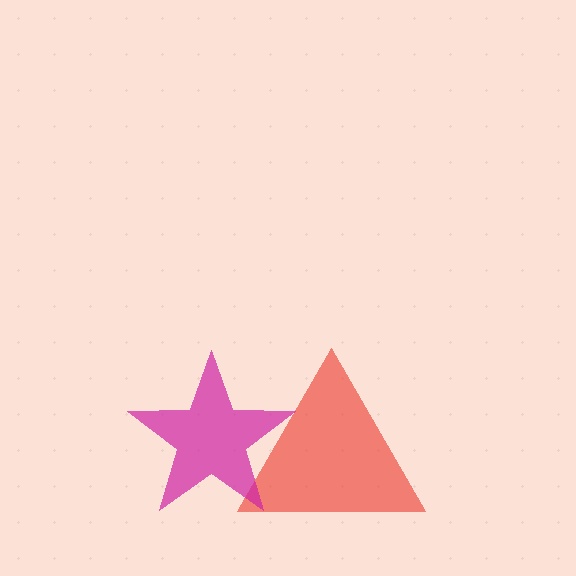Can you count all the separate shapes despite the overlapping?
Yes, there are 2 separate shapes.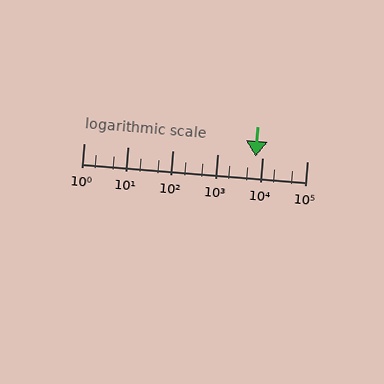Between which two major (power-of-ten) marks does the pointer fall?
The pointer is between 1000 and 10000.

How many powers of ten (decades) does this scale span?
The scale spans 5 decades, from 1 to 100000.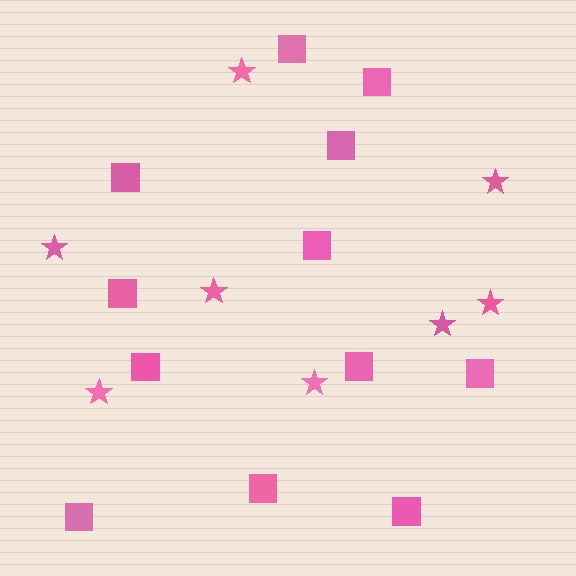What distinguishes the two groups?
There are 2 groups: one group of stars (8) and one group of squares (12).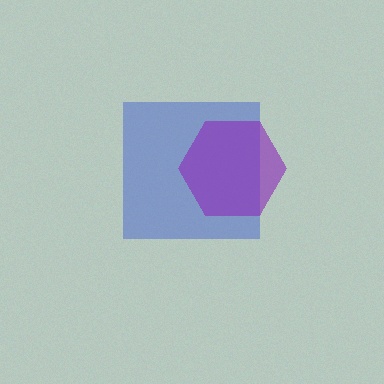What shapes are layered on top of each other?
The layered shapes are: a blue square, a purple hexagon.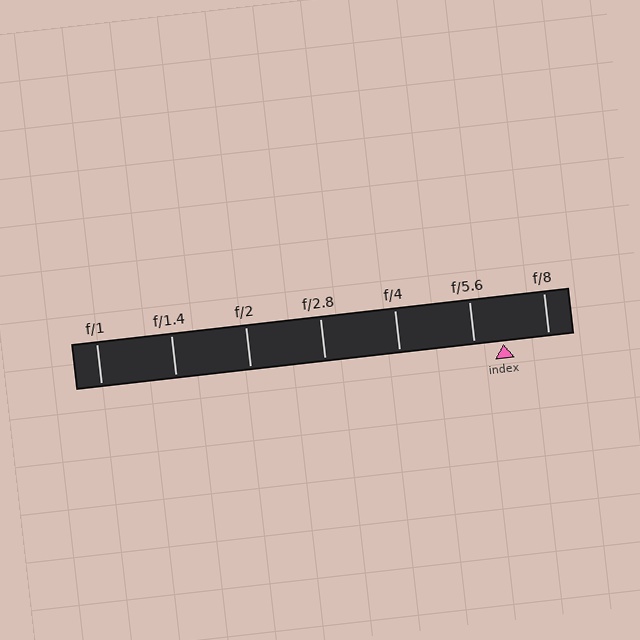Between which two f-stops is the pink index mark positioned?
The index mark is between f/5.6 and f/8.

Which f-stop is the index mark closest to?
The index mark is closest to f/5.6.